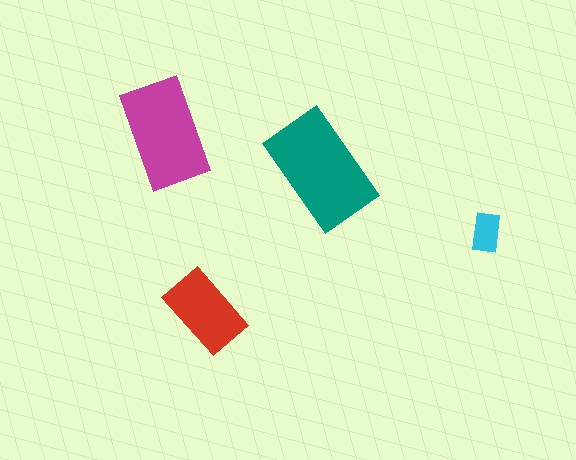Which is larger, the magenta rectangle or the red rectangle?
The magenta one.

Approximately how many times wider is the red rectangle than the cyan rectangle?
About 2 times wider.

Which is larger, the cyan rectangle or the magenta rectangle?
The magenta one.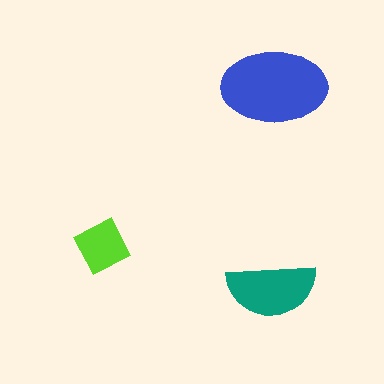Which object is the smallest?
The lime diamond.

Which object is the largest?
The blue ellipse.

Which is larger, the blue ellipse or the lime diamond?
The blue ellipse.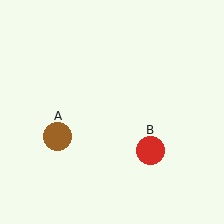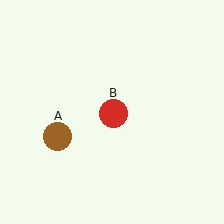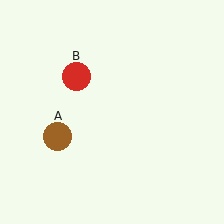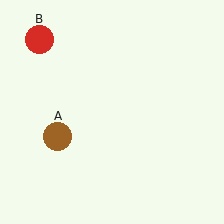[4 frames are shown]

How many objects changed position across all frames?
1 object changed position: red circle (object B).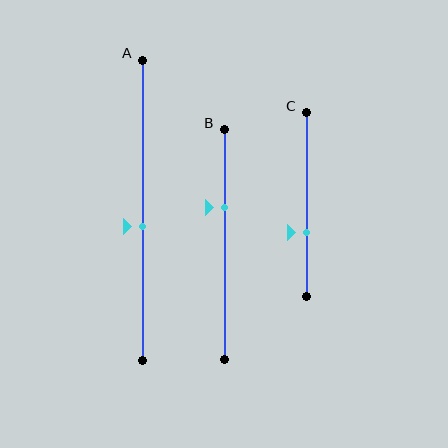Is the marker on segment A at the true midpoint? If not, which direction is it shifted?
No, the marker on segment A is shifted downward by about 5% of the segment length.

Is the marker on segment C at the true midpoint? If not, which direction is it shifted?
No, the marker on segment C is shifted downward by about 15% of the segment length.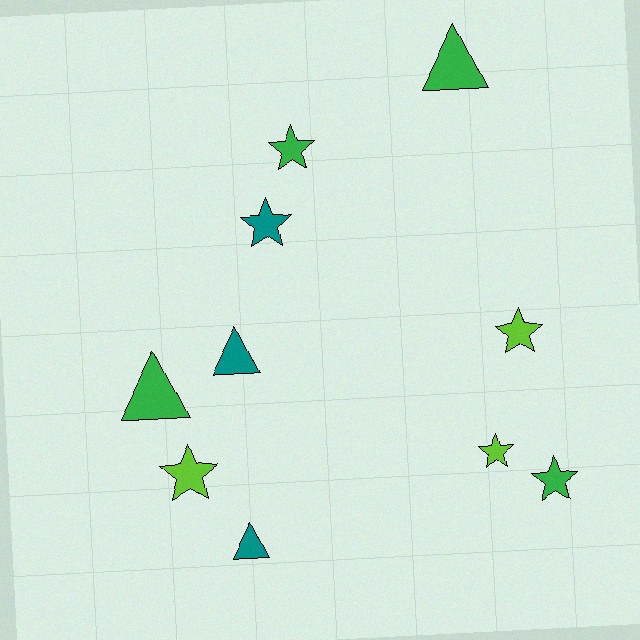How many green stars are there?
There are 2 green stars.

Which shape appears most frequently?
Star, with 6 objects.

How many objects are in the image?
There are 10 objects.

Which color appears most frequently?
Green, with 4 objects.